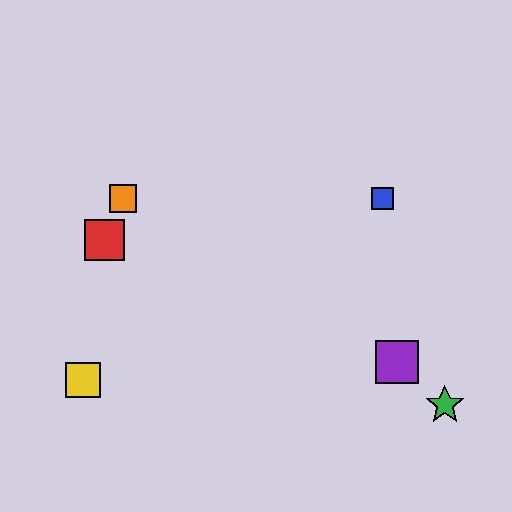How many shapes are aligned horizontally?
2 shapes (the blue square, the orange square) are aligned horizontally.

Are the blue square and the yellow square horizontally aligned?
No, the blue square is at y≈199 and the yellow square is at y≈380.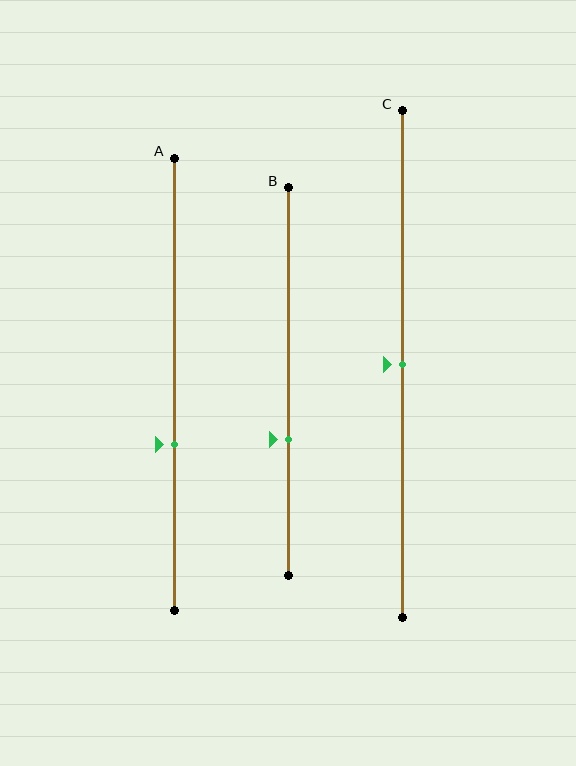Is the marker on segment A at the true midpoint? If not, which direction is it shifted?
No, the marker on segment A is shifted downward by about 13% of the segment length.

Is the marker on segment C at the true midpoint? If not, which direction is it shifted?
Yes, the marker on segment C is at the true midpoint.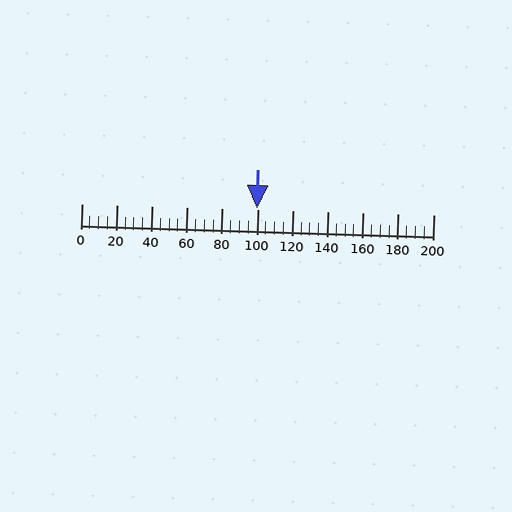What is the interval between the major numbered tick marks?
The major tick marks are spaced 20 units apart.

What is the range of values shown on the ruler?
The ruler shows values from 0 to 200.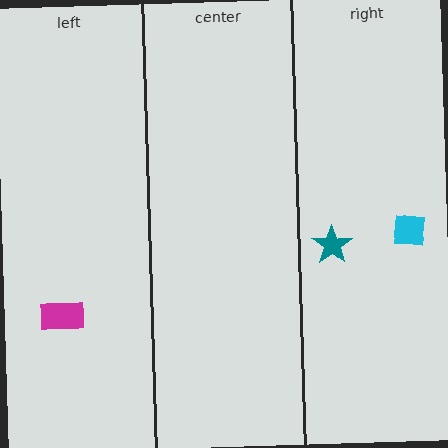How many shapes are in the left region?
1.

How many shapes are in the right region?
2.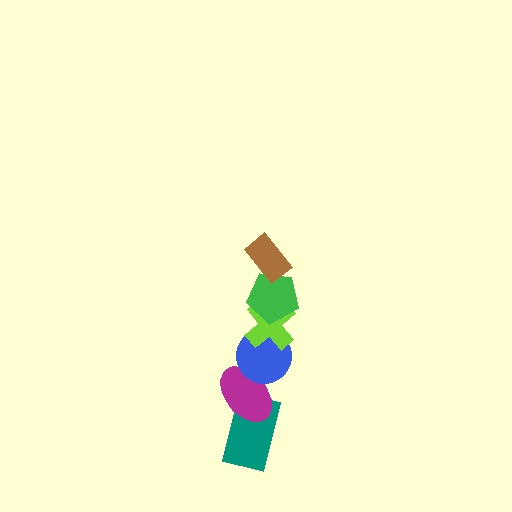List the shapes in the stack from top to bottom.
From top to bottom: the brown rectangle, the green pentagon, the lime cross, the blue circle, the magenta ellipse, the teal rectangle.